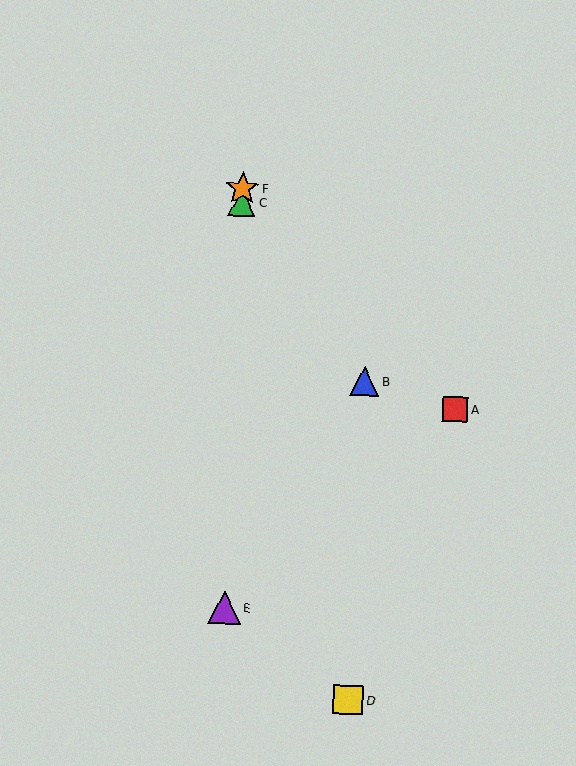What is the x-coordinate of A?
Object A is at x≈455.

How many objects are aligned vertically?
3 objects (C, E, F) are aligned vertically.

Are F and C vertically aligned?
Yes, both are at x≈242.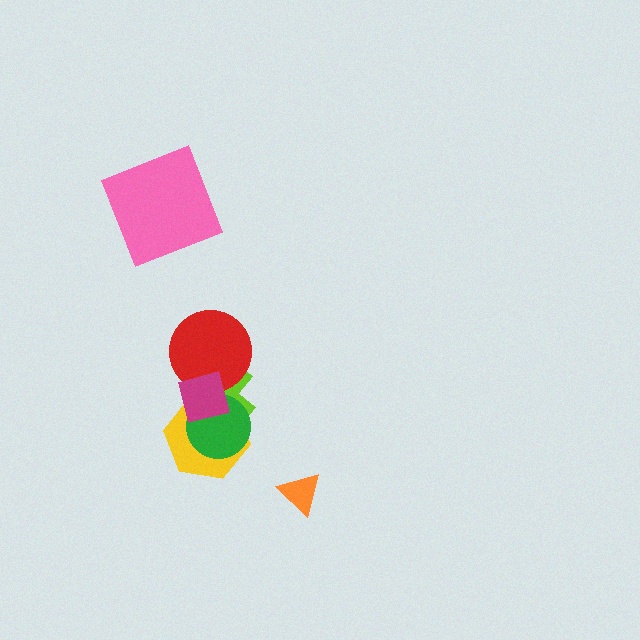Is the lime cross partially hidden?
Yes, it is partially covered by another shape.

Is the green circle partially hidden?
Yes, it is partially covered by another shape.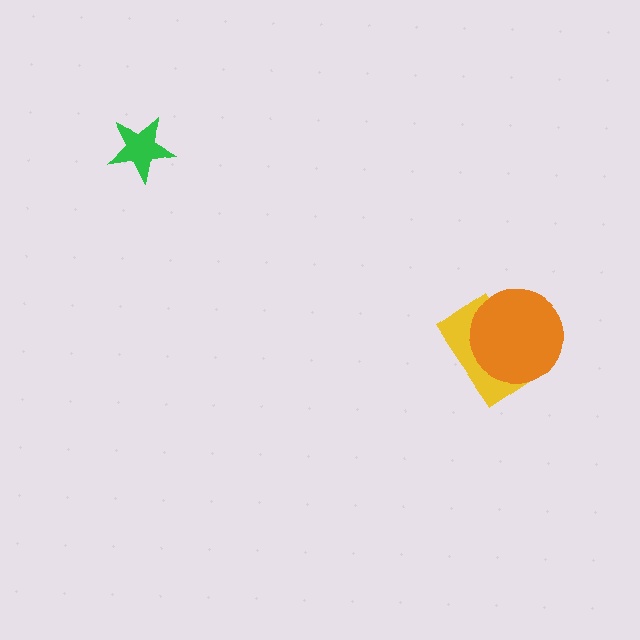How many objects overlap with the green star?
0 objects overlap with the green star.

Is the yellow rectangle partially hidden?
Yes, it is partially covered by another shape.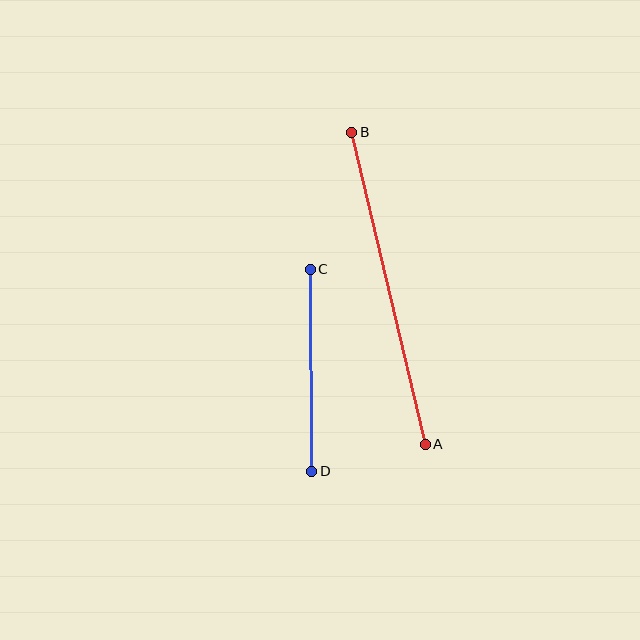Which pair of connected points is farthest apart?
Points A and B are farthest apart.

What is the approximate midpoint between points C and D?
The midpoint is at approximately (311, 370) pixels.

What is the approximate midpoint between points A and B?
The midpoint is at approximately (388, 288) pixels.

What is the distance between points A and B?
The distance is approximately 320 pixels.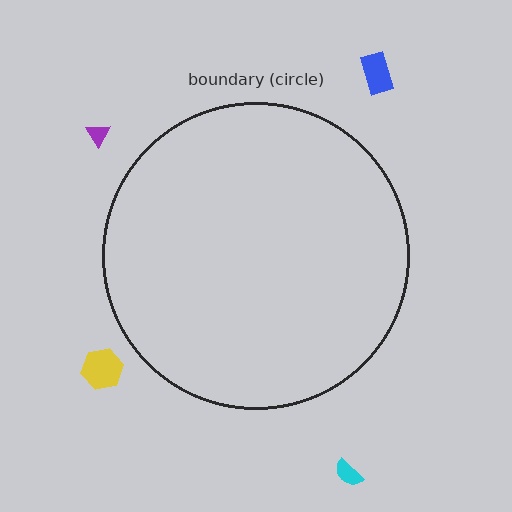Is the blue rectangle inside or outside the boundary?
Outside.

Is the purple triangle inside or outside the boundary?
Outside.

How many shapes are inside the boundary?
0 inside, 4 outside.